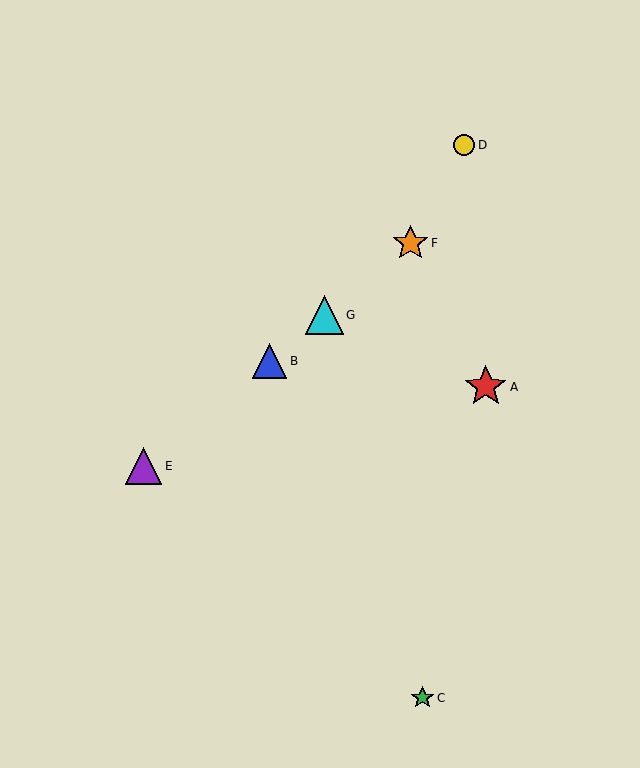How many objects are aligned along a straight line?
4 objects (B, E, F, G) are aligned along a straight line.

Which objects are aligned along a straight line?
Objects B, E, F, G are aligned along a straight line.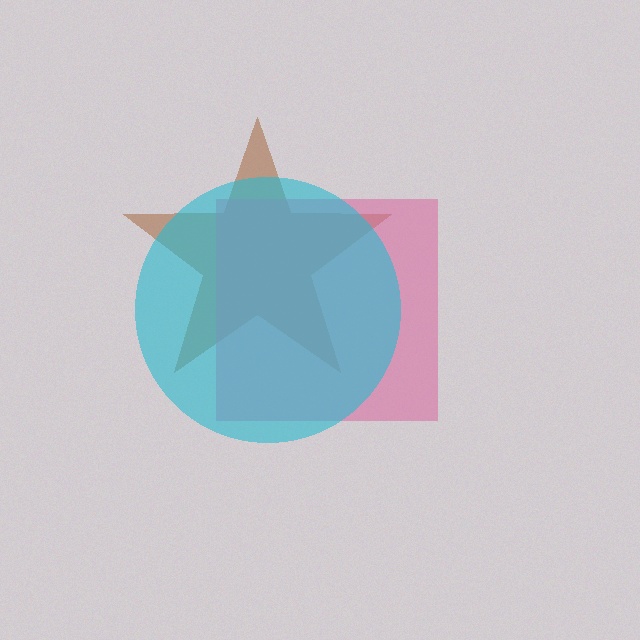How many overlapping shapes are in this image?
There are 3 overlapping shapes in the image.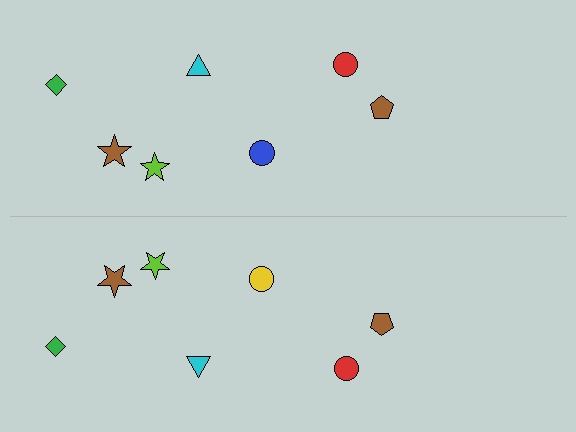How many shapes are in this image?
There are 14 shapes in this image.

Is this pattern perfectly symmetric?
No, the pattern is not perfectly symmetric. The yellow circle on the bottom side breaks the symmetry — its mirror counterpart is blue.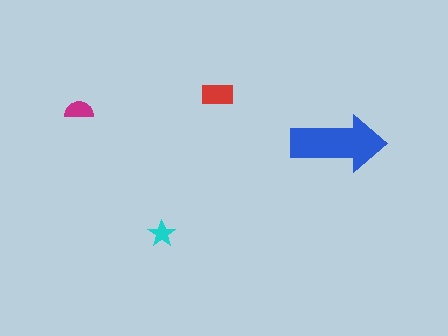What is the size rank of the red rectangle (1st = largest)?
2nd.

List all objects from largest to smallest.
The blue arrow, the red rectangle, the magenta semicircle, the cyan star.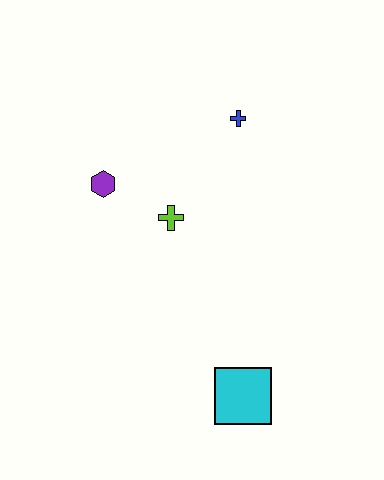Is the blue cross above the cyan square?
Yes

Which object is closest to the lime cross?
The purple hexagon is closest to the lime cross.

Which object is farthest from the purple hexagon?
The cyan square is farthest from the purple hexagon.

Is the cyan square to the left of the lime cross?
No